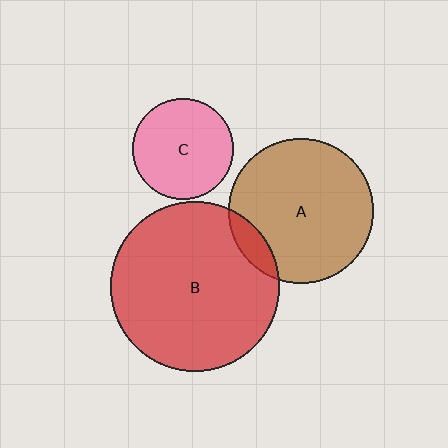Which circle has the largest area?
Circle B (red).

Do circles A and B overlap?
Yes.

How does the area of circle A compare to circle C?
Approximately 2.1 times.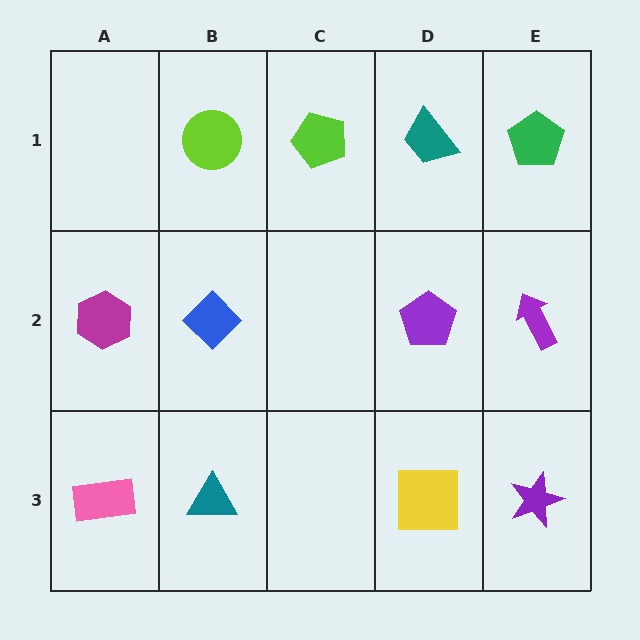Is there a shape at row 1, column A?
No, that cell is empty.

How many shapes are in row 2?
4 shapes.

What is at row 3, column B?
A teal triangle.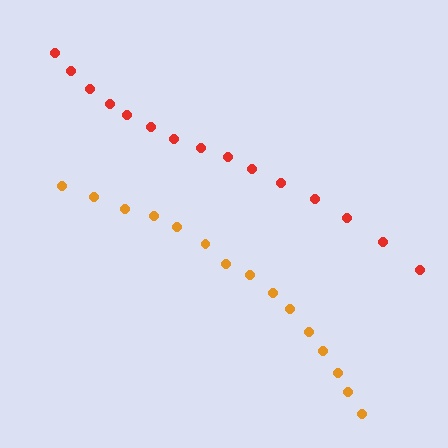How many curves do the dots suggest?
There are 2 distinct paths.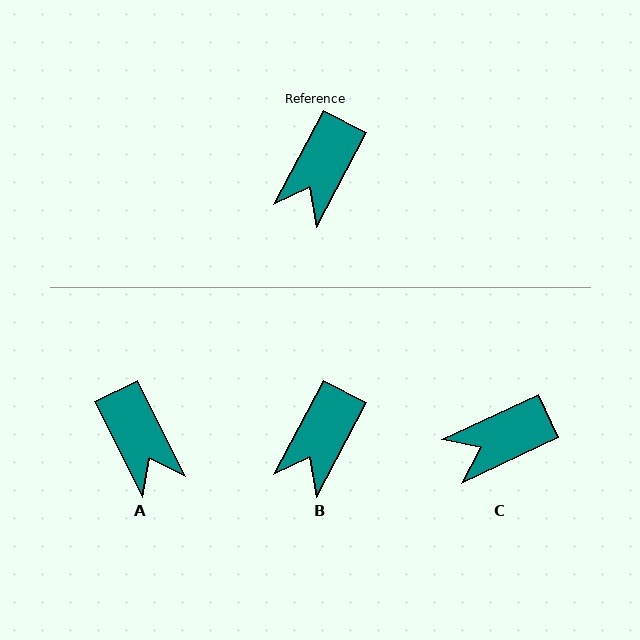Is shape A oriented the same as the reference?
No, it is off by about 54 degrees.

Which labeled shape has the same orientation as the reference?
B.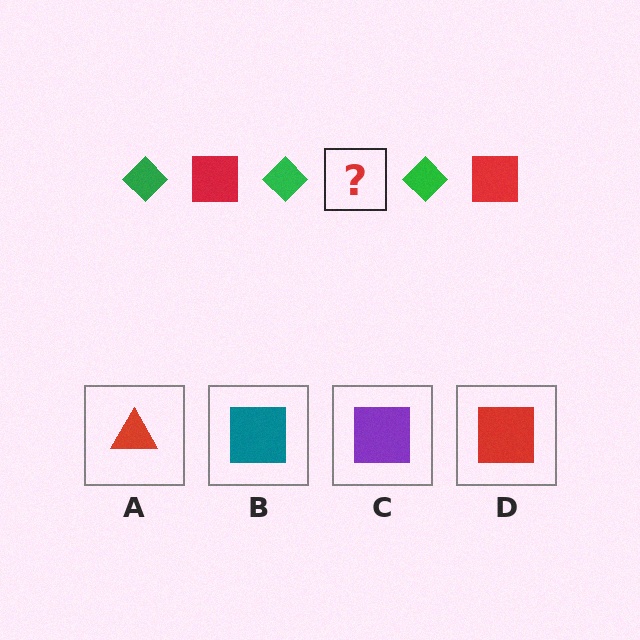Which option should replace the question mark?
Option D.